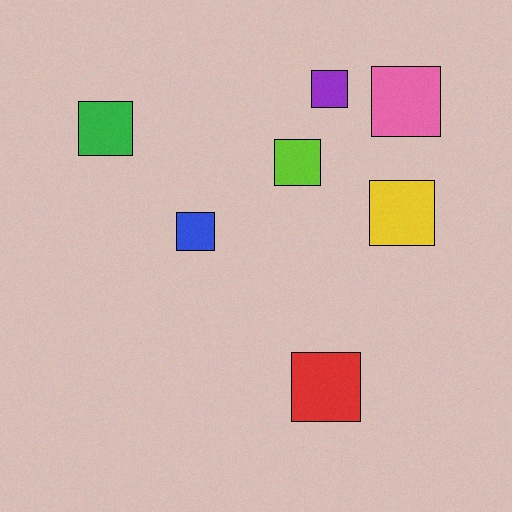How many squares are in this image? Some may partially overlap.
There are 7 squares.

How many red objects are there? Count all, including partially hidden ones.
There is 1 red object.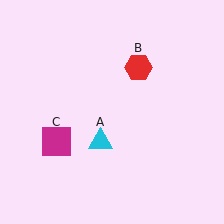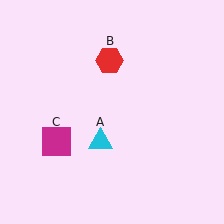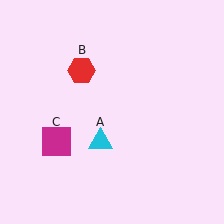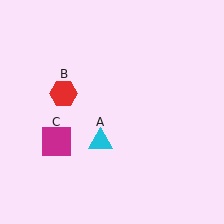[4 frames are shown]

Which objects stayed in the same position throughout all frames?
Cyan triangle (object A) and magenta square (object C) remained stationary.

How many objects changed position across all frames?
1 object changed position: red hexagon (object B).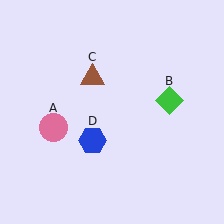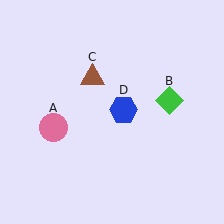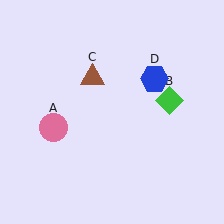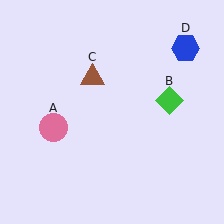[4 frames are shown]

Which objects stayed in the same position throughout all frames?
Pink circle (object A) and green diamond (object B) and brown triangle (object C) remained stationary.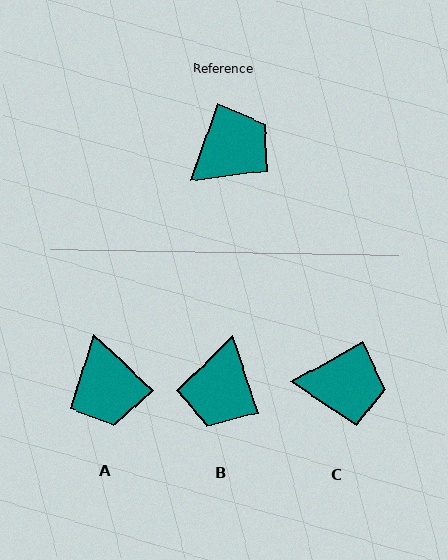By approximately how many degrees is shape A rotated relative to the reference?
Approximately 114 degrees clockwise.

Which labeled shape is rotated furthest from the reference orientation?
B, about 142 degrees away.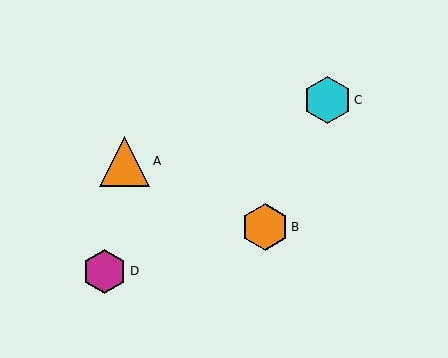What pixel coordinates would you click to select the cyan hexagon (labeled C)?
Click at (327, 100) to select the cyan hexagon C.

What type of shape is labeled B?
Shape B is an orange hexagon.